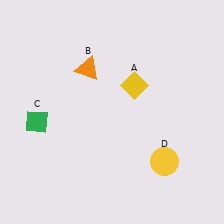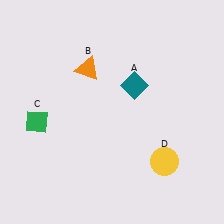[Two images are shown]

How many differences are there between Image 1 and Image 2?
There is 1 difference between the two images.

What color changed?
The diamond (A) changed from yellow in Image 1 to teal in Image 2.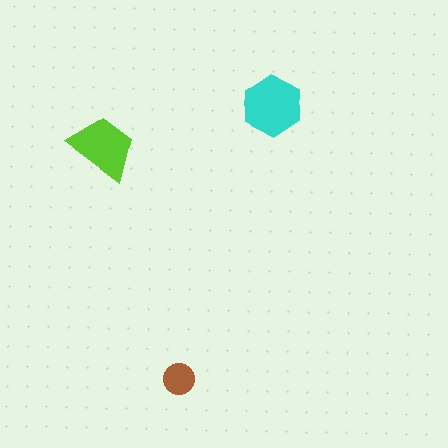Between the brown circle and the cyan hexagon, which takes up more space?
The cyan hexagon.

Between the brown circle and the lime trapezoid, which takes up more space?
The lime trapezoid.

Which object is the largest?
The cyan hexagon.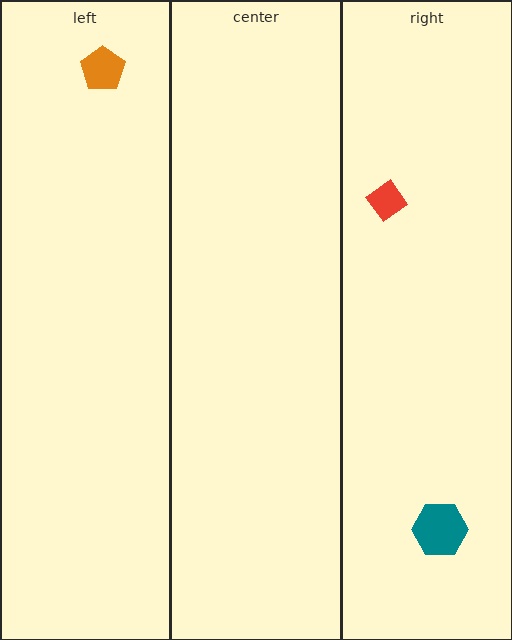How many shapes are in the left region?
1.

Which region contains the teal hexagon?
The right region.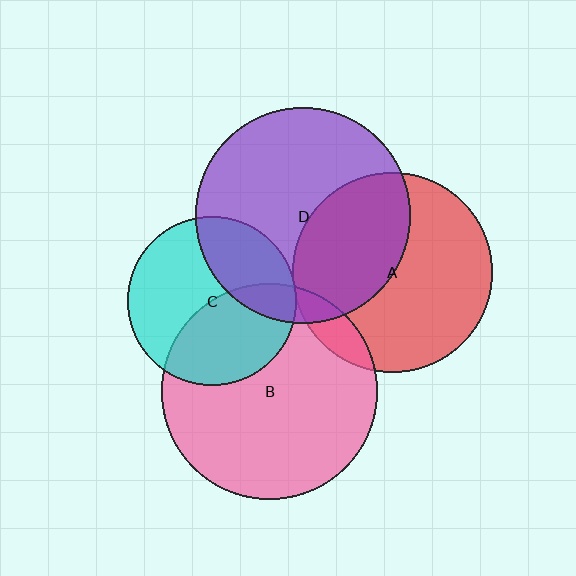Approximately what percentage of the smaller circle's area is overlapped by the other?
Approximately 10%.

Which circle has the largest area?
Circle B (pink).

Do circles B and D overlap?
Yes.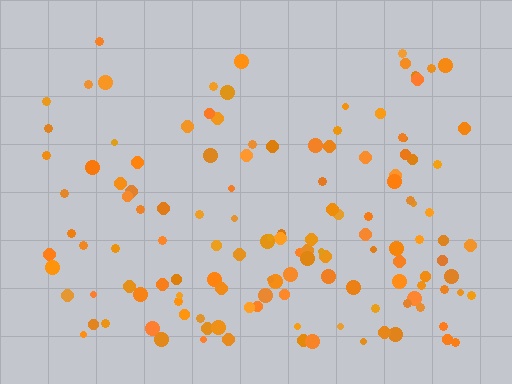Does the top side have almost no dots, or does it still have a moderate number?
Still a moderate number, just noticeably fewer than the bottom.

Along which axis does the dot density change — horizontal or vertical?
Vertical.